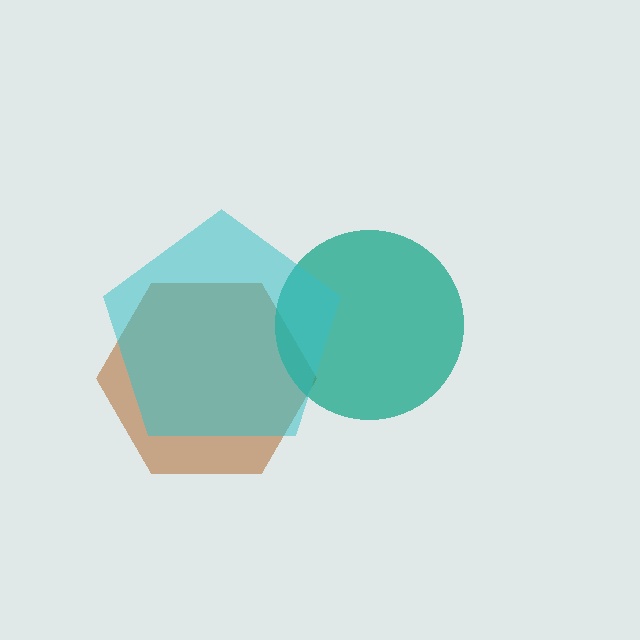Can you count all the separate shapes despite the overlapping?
Yes, there are 3 separate shapes.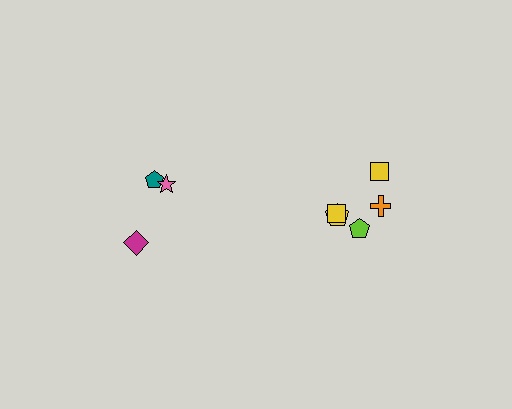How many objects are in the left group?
There are 3 objects.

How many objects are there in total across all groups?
There are 8 objects.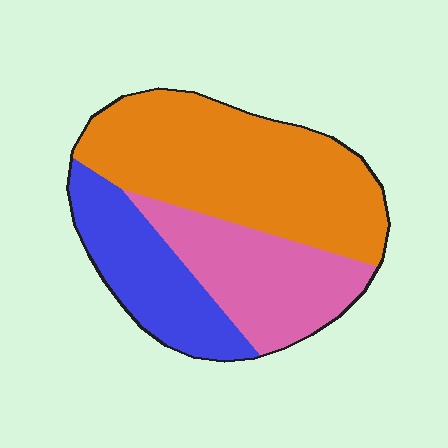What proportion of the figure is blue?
Blue takes up about one quarter (1/4) of the figure.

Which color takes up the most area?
Orange, at roughly 50%.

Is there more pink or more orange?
Orange.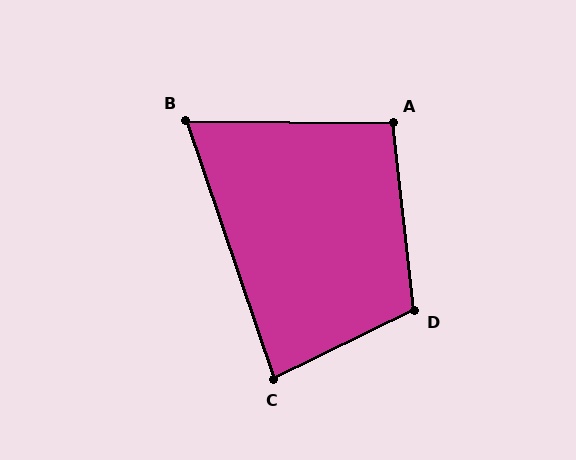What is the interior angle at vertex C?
Approximately 83 degrees (acute).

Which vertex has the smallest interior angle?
B, at approximately 70 degrees.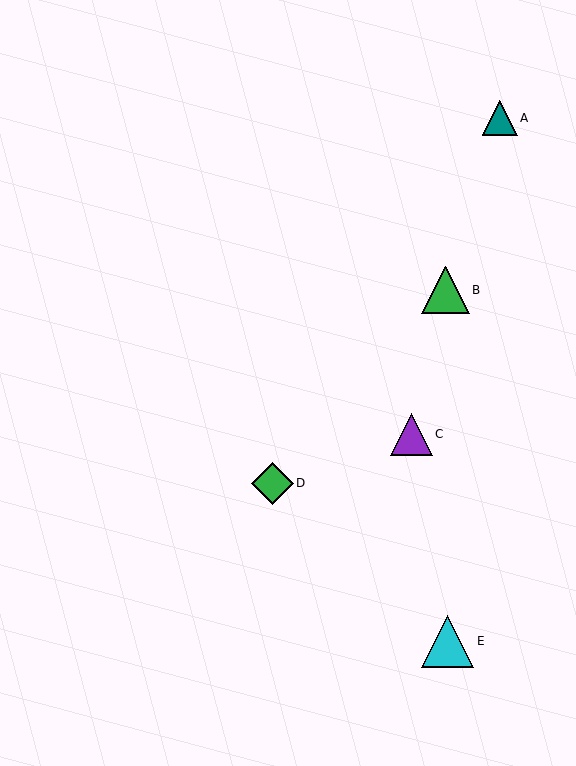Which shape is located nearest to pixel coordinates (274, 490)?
The green diamond (labeled D) at (273, 483) is nearest to that location.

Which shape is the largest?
The cyan triangle (labeled E) is the largest.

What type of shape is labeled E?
Shape E is a cyan triangle.